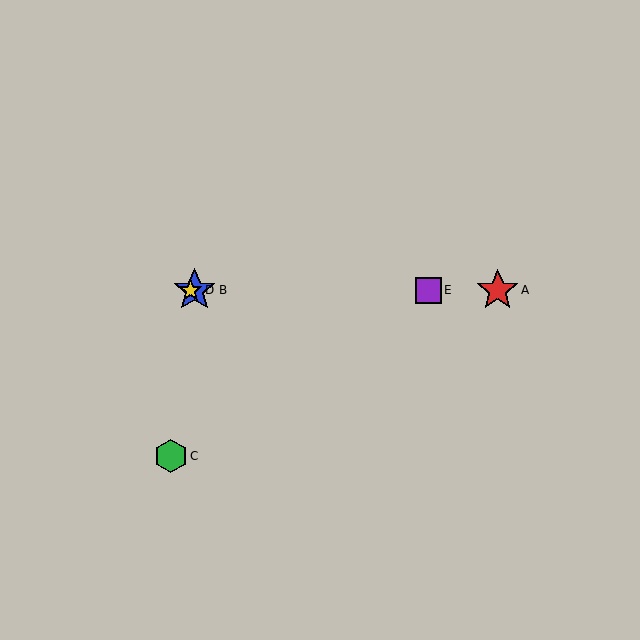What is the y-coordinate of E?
Object E is at y≈290.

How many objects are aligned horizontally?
4 objects (A, B, D, E) are aligned horizontally.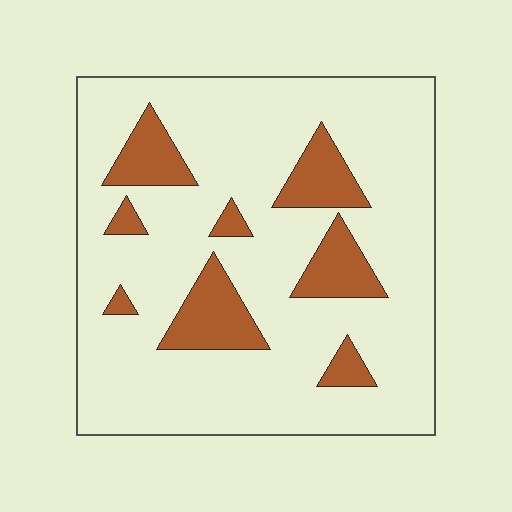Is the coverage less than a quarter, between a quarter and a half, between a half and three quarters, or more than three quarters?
Less than a quarter.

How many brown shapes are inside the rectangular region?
8.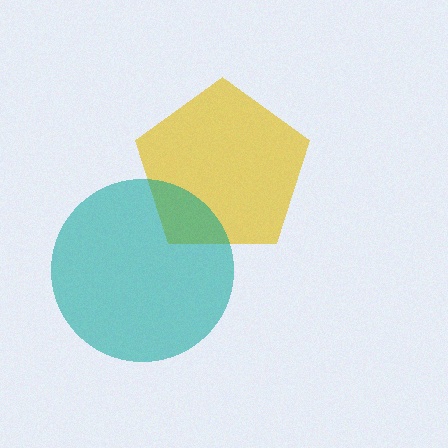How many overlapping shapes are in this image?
There are 2 overlapping shapes in the image.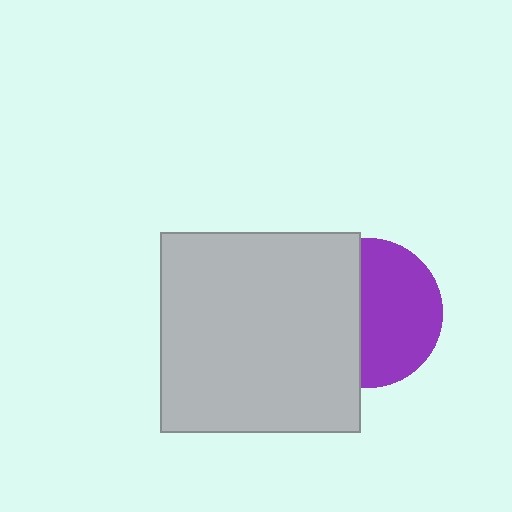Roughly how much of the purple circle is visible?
About half of it is visible (roughly 56%).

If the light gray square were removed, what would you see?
You would see the complete purple circle.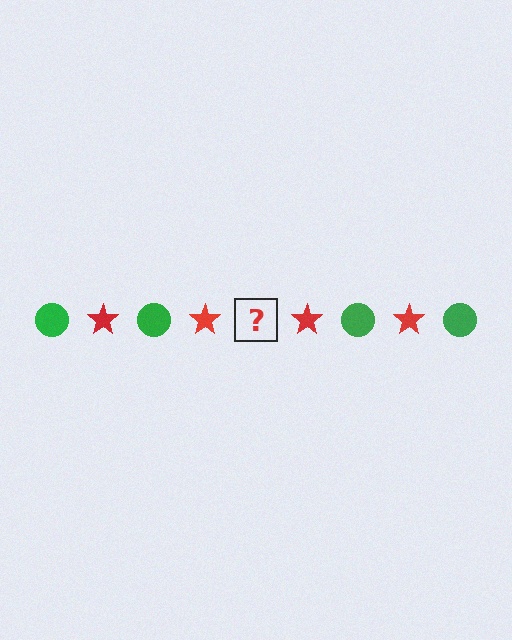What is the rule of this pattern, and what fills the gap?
The rule is that the pattern alternates between green circle and red star. The gap should be filled with a green circle.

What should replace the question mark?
The question mark should be replaced with a green circle.